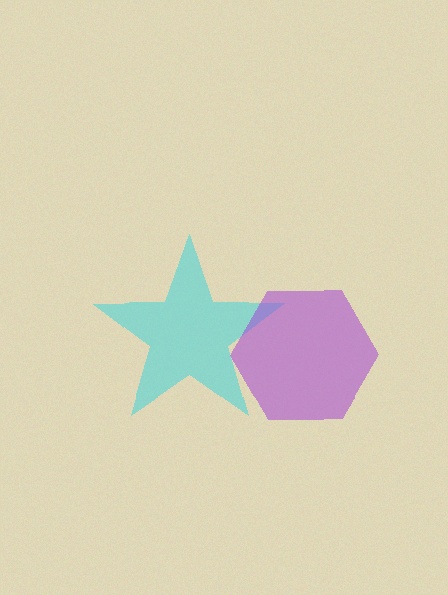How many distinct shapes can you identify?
There are 2 distinct shapes: a cyan star, a purple hexagon.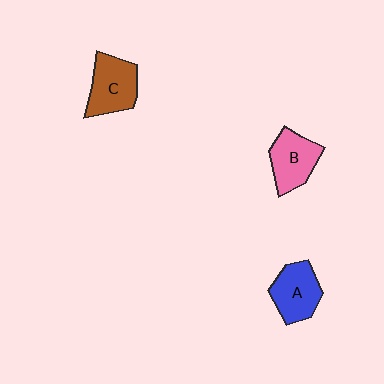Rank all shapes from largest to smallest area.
From largest to smallest: C (brown), A (blue), B (pink).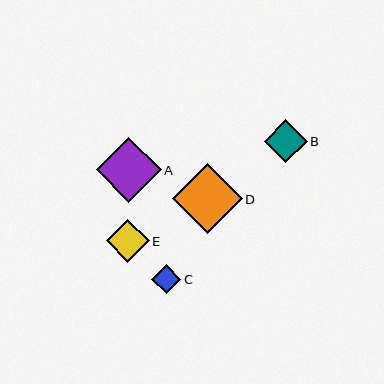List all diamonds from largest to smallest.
From largest to smallest: D, A, B, E, C.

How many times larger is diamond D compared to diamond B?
Diamond D is approximately 1.6 times the size of diamond B.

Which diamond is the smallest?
Diamond C is the smallest with a size of approximately 29 pixels.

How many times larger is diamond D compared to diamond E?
Diamond D is approximately 1.6 times the size of diamond E.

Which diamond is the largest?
Diamond D is the largest with a size of approximately 69 pixels.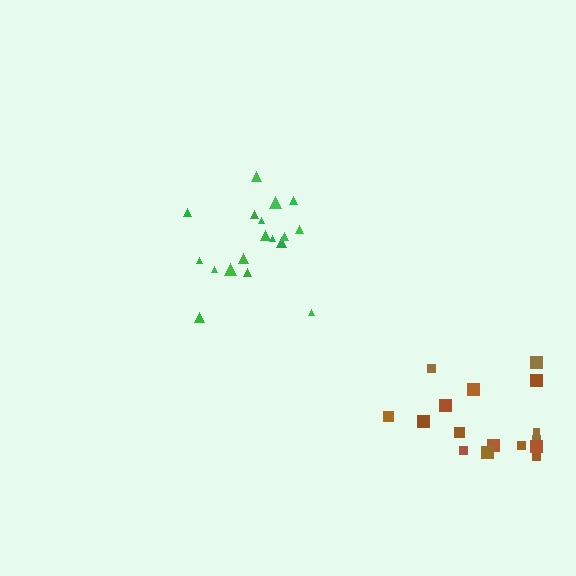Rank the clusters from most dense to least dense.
green, brown.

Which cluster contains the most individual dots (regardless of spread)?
Green (18).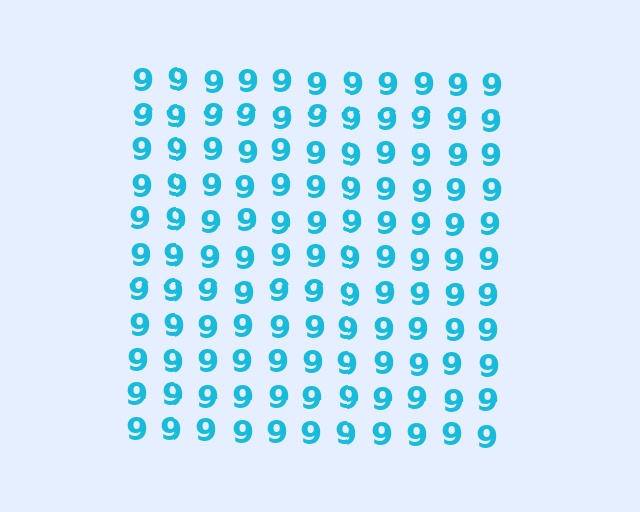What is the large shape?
The large shape is a square.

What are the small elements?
The small elements are digit 9's.